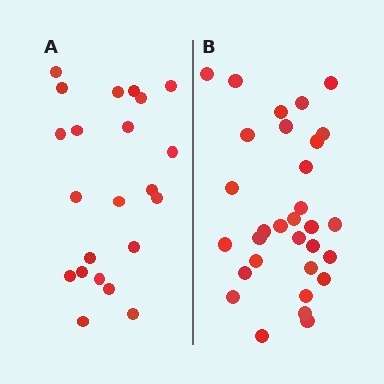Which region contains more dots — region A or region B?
Region B (the right region) has more dots.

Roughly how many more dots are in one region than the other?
Region B has roughly 8 or so more dots than region A.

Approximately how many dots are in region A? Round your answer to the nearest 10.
About 20 dots. (The exact count is 22, which rounds to 20.)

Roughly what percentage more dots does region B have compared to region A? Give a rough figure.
About 40% more.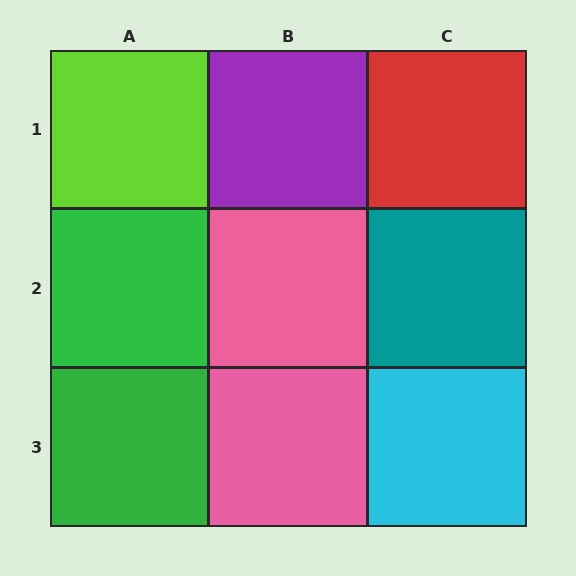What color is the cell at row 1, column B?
Purple.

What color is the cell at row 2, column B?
Pink.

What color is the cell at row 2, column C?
Teal.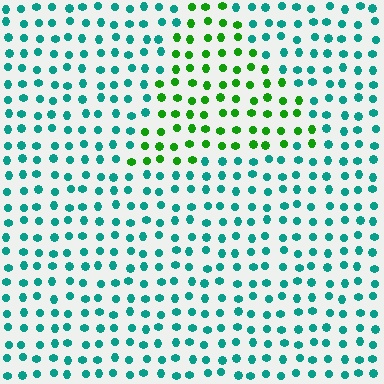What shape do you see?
I see a triangle.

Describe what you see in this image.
The image is filled with small teal elements in a uniform arrangement. A triangle-shaped region is visible where the elements are tinted to a slightly different hue, forming a subtle color boundary.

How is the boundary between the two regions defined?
The boundary is defined purely by a slight shift in hue (about 54 degrees). Spacing, size, and orientation are identical on both sides.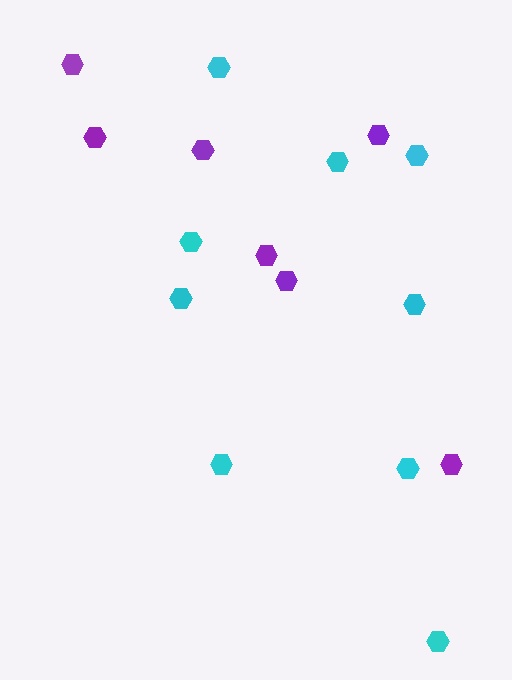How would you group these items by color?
There are 2 groups: one group of cyan hexagons (9) and one group of purple hexagons (7).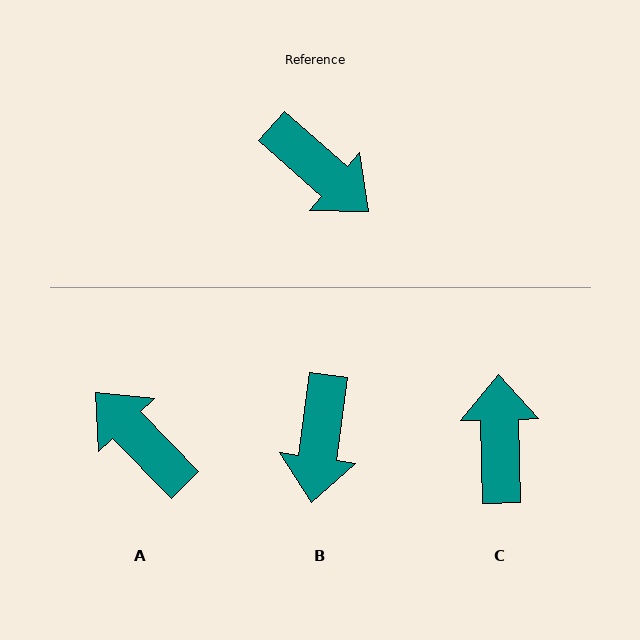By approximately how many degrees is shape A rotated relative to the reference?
Approximately 175 degrees counter-clockwise.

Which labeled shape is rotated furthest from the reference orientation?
A, about 175 degrees away.